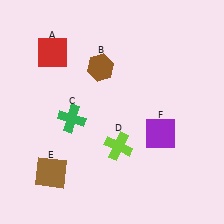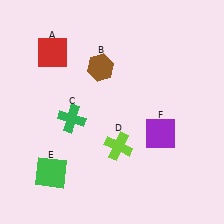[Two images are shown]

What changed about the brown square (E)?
In Image 1, E is brown. In Image 2, it changed to green.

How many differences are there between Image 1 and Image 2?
There is 1 difference between the two images.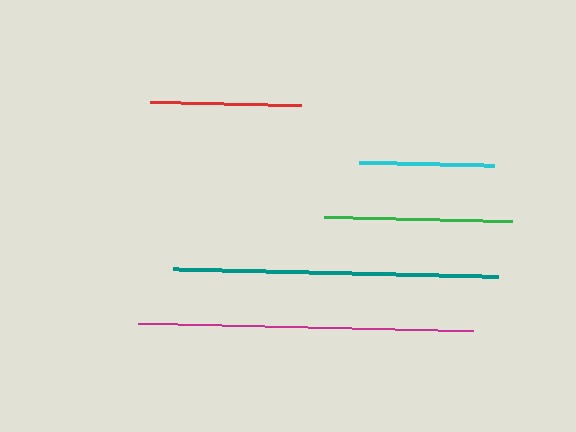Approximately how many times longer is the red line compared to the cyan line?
The red line is approximately 1.1 times the length of the cyan line.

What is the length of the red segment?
The red segment is approximately 151 pixels long.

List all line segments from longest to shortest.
From longest to shortest: magenta, teal, green, red, cyan.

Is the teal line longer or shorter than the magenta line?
The magenta line is longer than the teal line.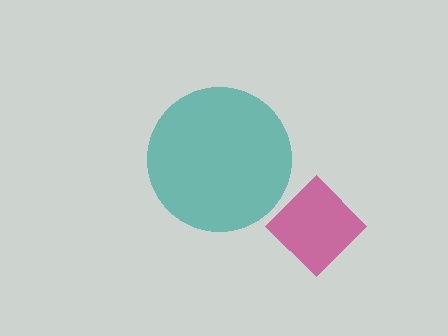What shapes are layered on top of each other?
The layered shapes are: a teal circle, a magenta diamond.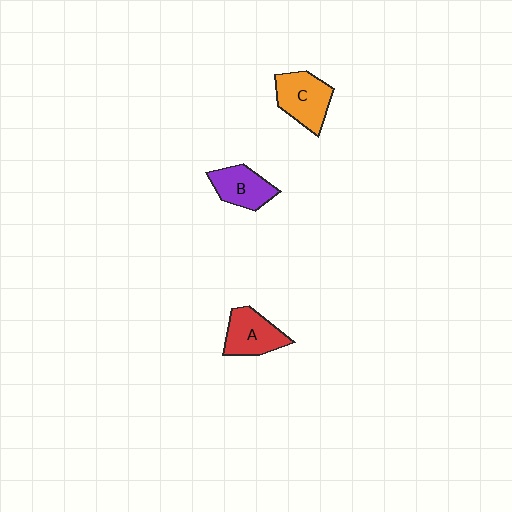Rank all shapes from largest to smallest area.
From largest to smallest: C (orange), A (red), B (purple).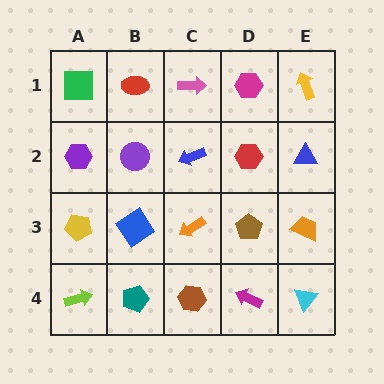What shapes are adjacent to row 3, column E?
A blue triangle (row 2, column E), a cyan triangle (row 4, column E), a brown pentagon (row 3, column D).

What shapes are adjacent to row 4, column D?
A brown pentagon (row 3, column D), a brown hexagon (row 4, column C), a cyan triangle (row 4, column E).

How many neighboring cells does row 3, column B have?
4.